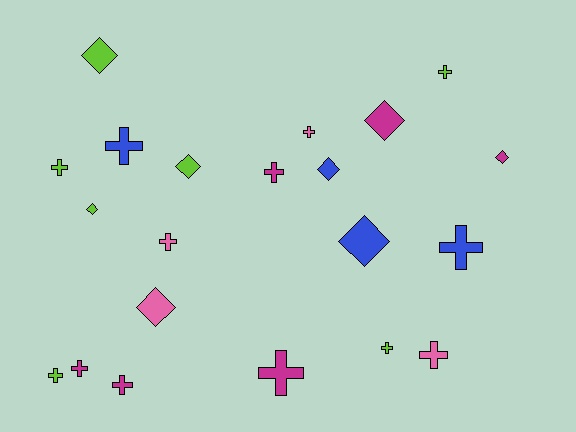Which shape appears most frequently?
Cross, with 13 objects.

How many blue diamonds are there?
There are 2 blue diamonds.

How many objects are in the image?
There are 21 objects.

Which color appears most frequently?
Lime, with 7 objects.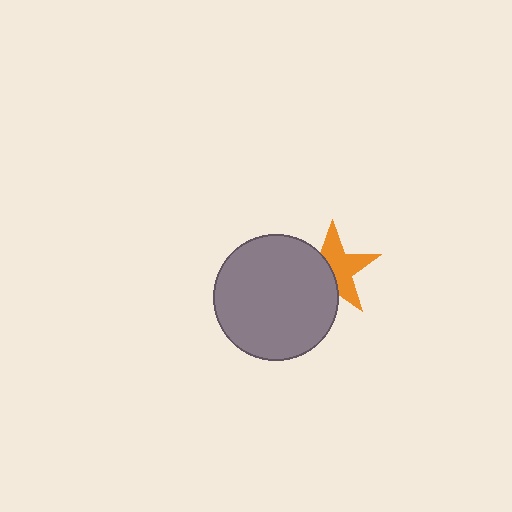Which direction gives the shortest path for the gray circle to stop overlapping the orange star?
Moving left gives the shortest separation.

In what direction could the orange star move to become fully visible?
The orange star could move right. That would shift it out from behind the gray circle entirely.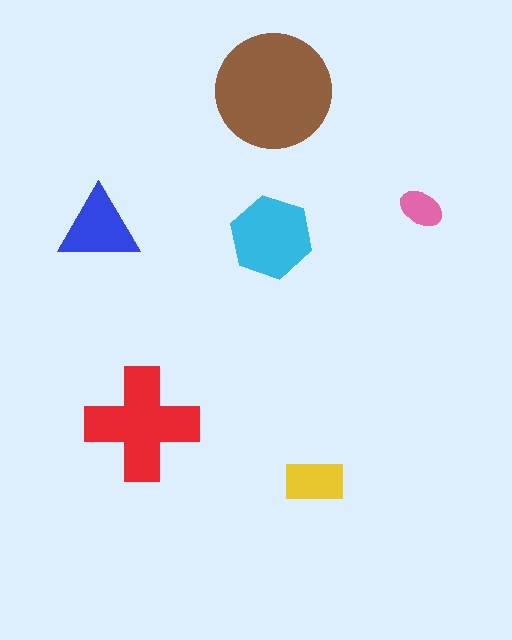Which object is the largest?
The brown circle.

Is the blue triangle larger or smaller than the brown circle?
Smaller.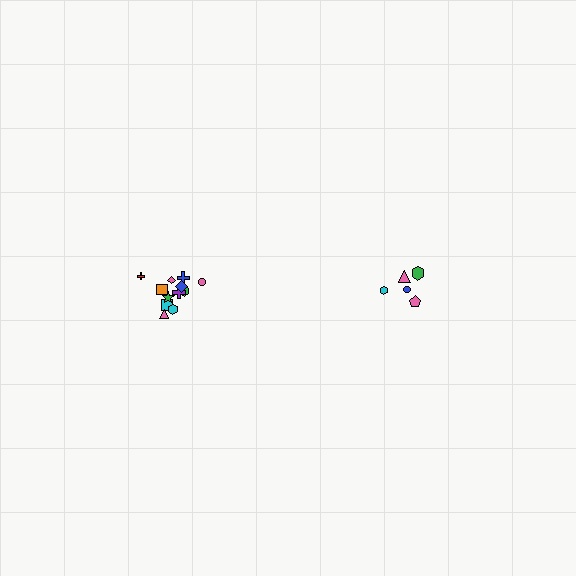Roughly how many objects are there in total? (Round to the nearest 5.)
Roughly 15 objects in total.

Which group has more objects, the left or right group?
The left group.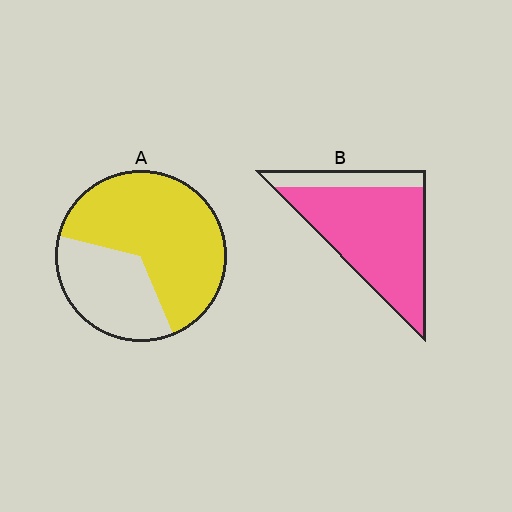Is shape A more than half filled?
Yes.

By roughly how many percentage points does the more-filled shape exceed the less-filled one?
By roughly 15 percentage points (B over A).